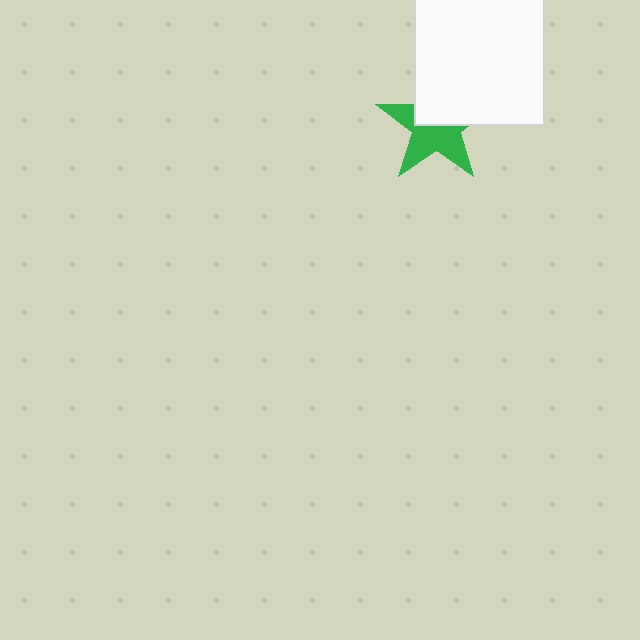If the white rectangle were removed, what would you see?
You would see the complete green star.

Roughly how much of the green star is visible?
About half of it is visible (roughly 55%).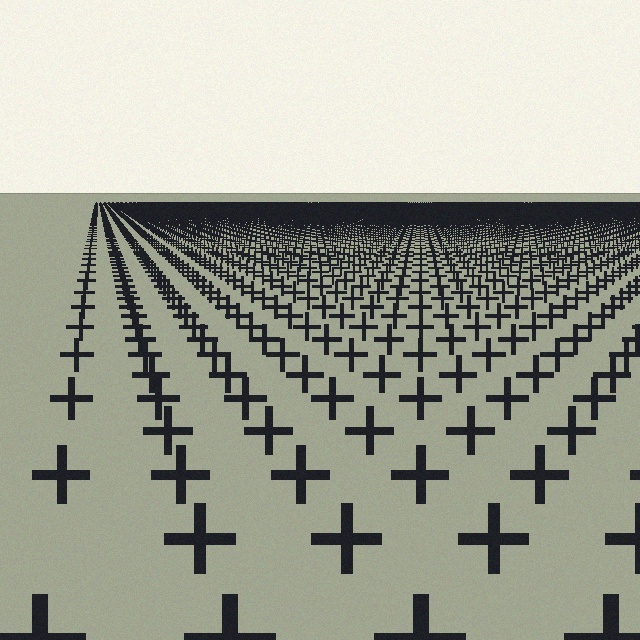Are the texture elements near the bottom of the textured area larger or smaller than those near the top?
Larger. Near the bottom, elements are closer to the viewer and appear at a bigger on-screen size.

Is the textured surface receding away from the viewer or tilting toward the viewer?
The surface is receding away from the viewer. Texture elements get smaller and denser toward the top.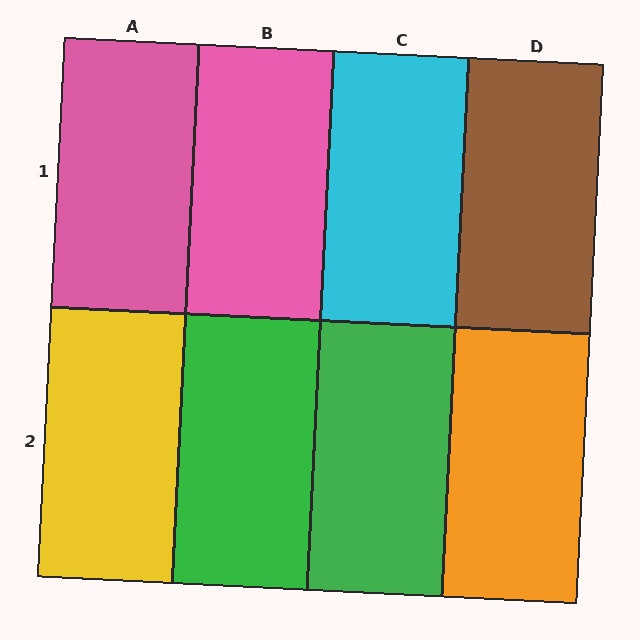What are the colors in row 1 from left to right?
Pink, pink, cyan, brown.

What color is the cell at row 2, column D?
Orange.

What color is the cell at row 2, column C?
Green.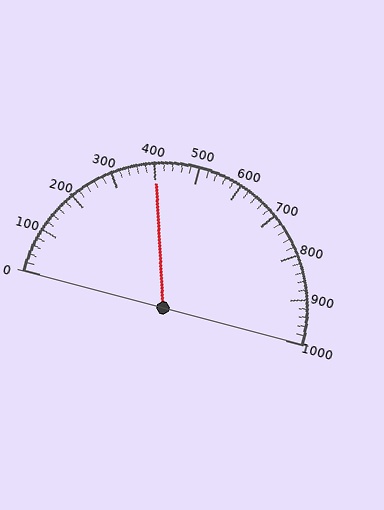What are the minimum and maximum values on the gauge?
The gauge ranges from 0 to 1000.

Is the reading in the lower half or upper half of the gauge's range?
The reading is in the lower half of the range (0 to 1000).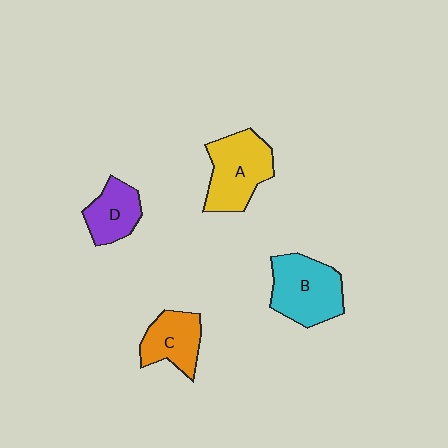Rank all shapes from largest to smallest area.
From largest to smallest: B (cyan), A (yellow), C (orange), D (purple).